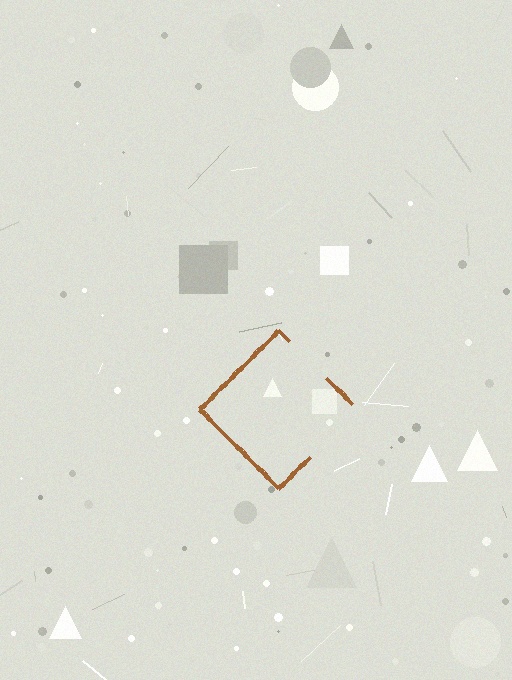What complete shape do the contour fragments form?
The contour fragments form a diamond.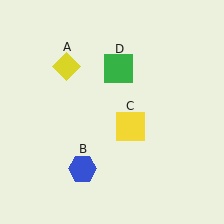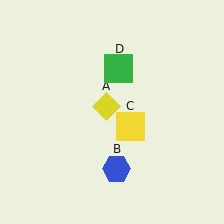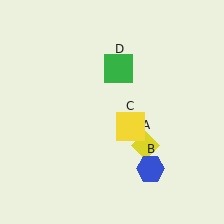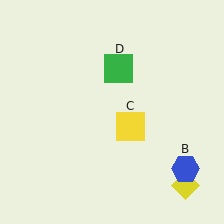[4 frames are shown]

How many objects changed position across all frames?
2 objects changed position: yellow diamond (object A), blue hexagon (object B).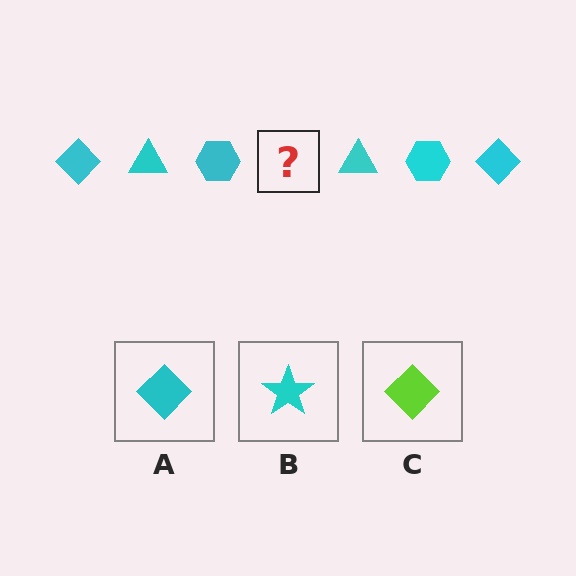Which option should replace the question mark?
Option A.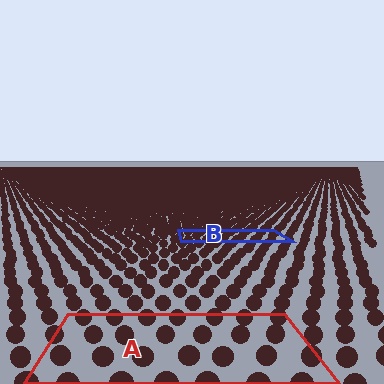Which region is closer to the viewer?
Region A is closer. The texture elements there are larger and more spread out.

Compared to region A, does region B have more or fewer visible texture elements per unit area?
Region B has more texture elements per unit area — they are packed more densely because it is farther away.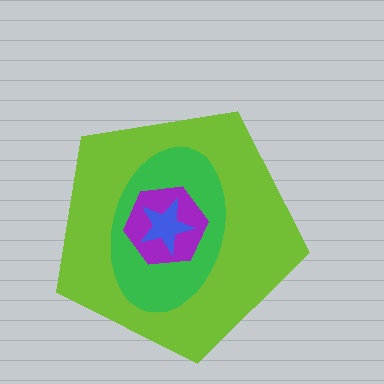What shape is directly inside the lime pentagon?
The green ellipse.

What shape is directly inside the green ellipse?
The purple hexagon.